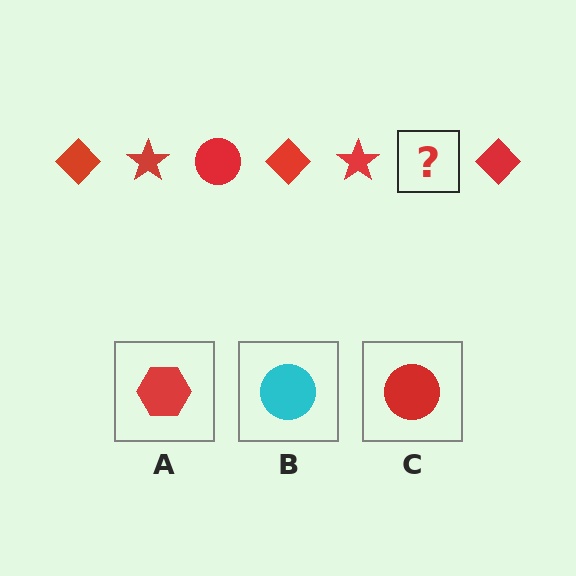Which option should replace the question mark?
Option C.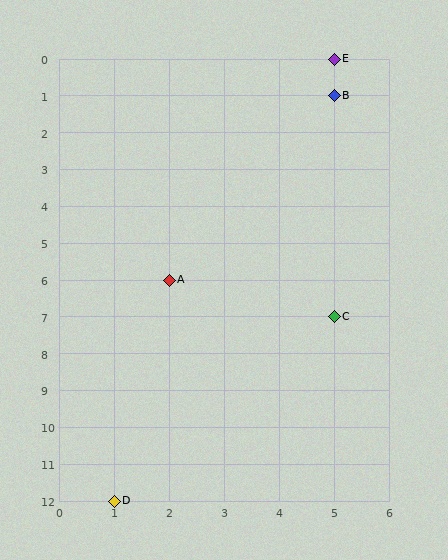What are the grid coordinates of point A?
Point A is at grid coordinates (2, 6).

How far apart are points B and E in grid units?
Points B and E are 1 row apart.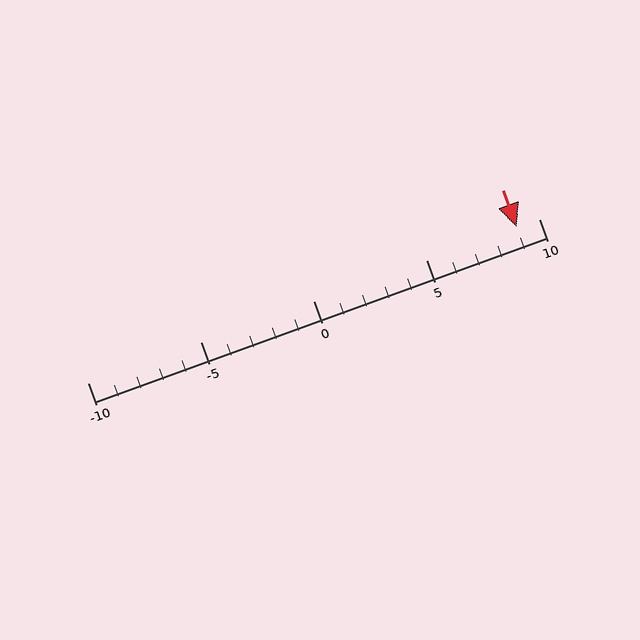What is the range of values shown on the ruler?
The ruler shows values from -10 to 10.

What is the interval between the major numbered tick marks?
The major tick marks are spaced 5 units apart.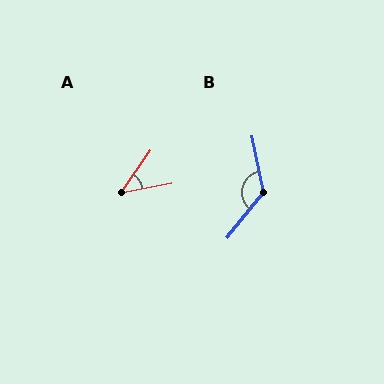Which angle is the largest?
B, at approximately 130 degrees.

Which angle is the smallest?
A, at approximately 45 degrees.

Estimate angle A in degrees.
Approximately 45 degrees.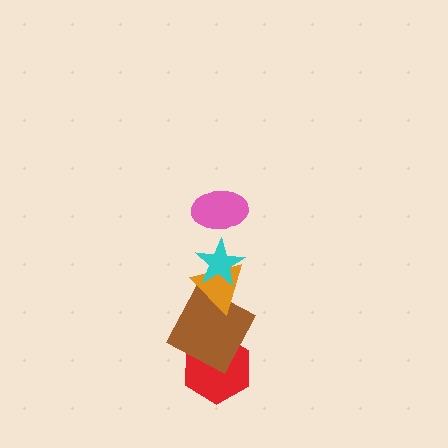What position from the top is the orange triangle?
The orange triangle is 3rd from the top.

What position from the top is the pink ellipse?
The pink ellipse is 1st from the top.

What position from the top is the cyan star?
The cyan star is 2nd from the top.